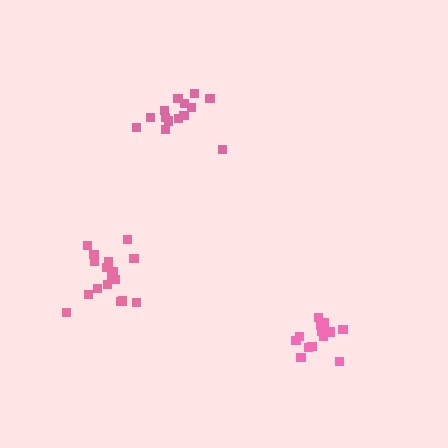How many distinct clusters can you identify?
There are 3 distinct clusters.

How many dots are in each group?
Group 1: 17 dots, Group 2: 14 dots, Group 3: 14 dots (45 total).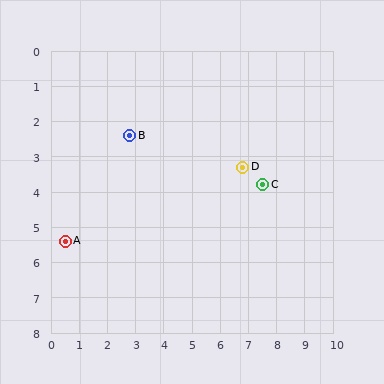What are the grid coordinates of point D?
Point D is at approximately (6.8, 3.3).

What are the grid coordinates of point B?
Point B is at approximately (2.8, 2.4).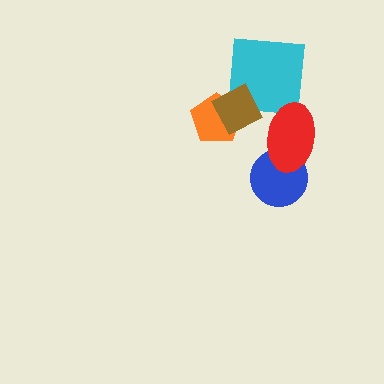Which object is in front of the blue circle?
The red ellipse is in front of the blue circle.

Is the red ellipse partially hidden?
No, no other shape covers it.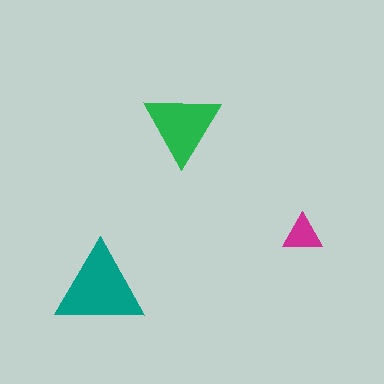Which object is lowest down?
The teal triangle is bottommost.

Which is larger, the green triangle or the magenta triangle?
The green one.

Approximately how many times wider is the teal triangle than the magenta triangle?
About 2.5 times wider.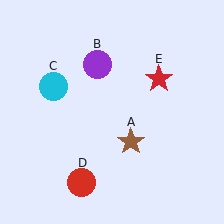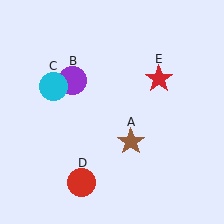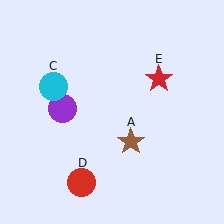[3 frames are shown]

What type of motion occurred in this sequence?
The purple circle (object B) rotated counterclockwise around the center of the scene.